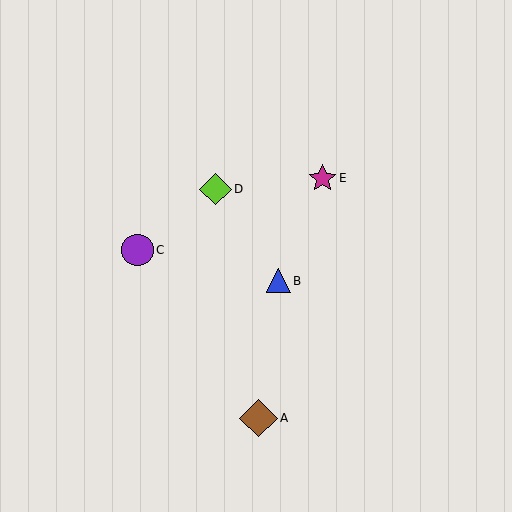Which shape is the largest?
The brown diamond (labeled A) is the largest.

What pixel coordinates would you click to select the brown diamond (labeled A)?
Click at (258, 418) to select the brown diamond A.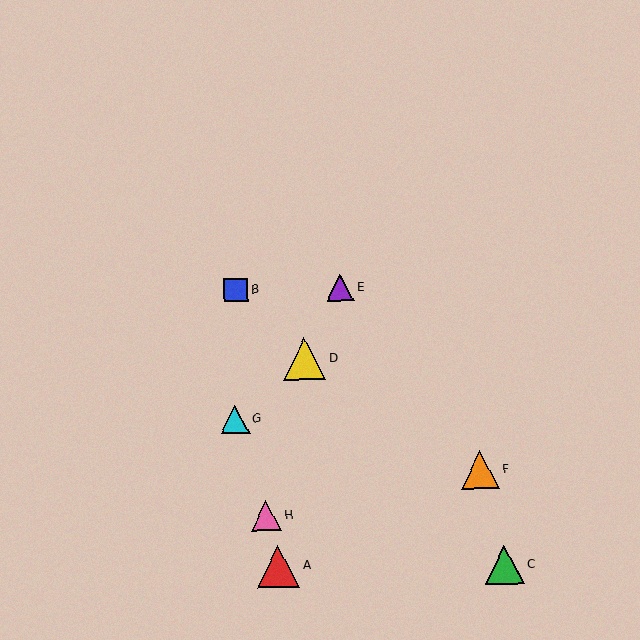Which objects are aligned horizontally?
Objects B, E are aligned horizontally.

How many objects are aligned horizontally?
2 objects (B, E) are aligned horizontally.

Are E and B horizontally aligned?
Yes, both are at y≈287.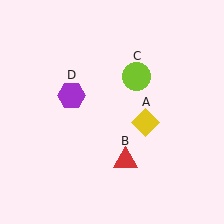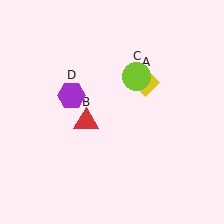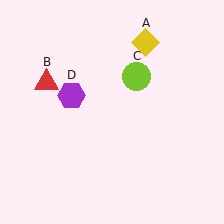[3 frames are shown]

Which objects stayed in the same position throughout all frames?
Lime circle (object C) and purple hexagon (object D) remained stationary.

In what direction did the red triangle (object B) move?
The red triangle (object B) moved up and to the left.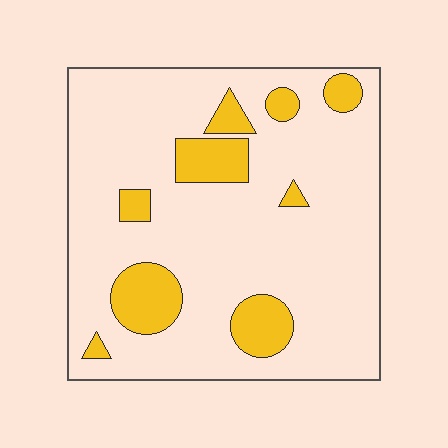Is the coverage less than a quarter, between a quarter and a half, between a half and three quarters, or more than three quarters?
Less than a quarter.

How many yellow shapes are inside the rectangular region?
9.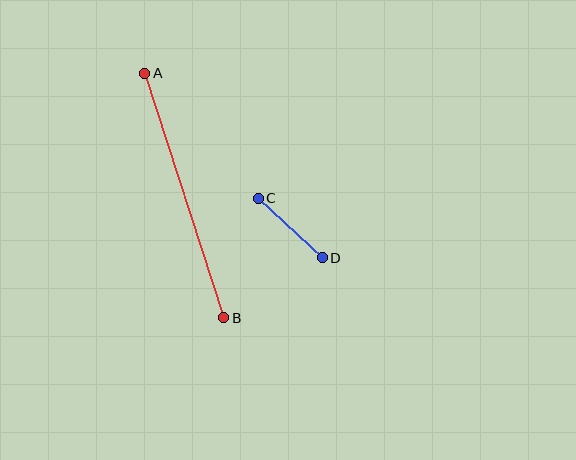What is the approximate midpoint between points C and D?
The midpoint is at approximately (290, 228) pixels.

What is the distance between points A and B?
The distance is approximately 257 pixels.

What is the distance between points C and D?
The distance is approximately 87 pixels.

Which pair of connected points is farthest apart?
Points A and B are farthest apart.